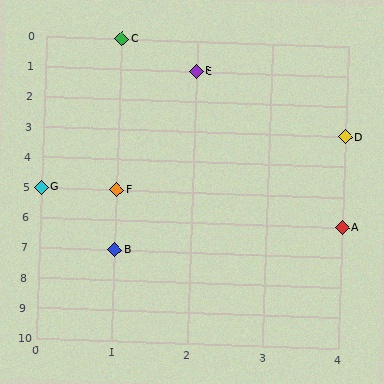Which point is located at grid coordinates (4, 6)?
Point A is at (4, 6).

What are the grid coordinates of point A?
Point A is at grid coordinates (4, 6).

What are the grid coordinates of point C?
Point C is at grid coordinates (1, 0).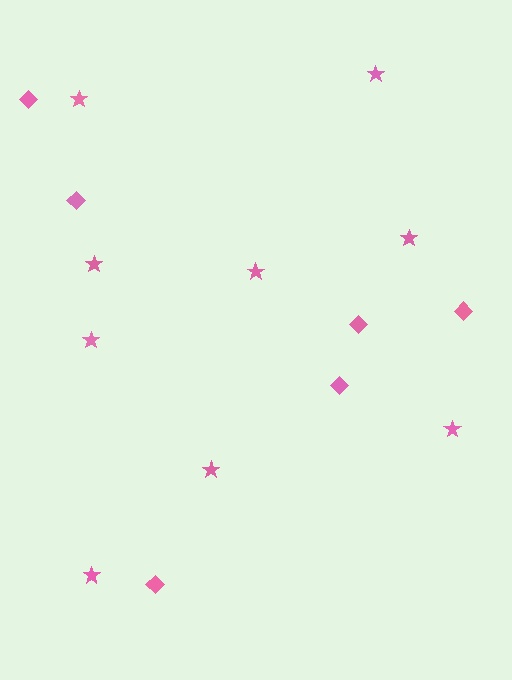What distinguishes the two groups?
There are 2 groups: one group of stars (9) and one group of diamonds (6).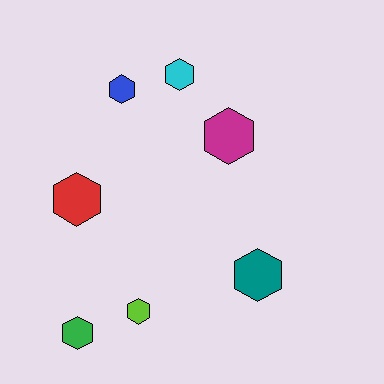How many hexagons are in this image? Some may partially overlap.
There are 7 hexagons.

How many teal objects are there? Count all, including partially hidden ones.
There is 1 teal object.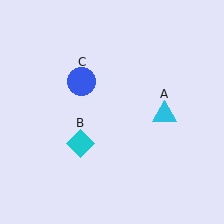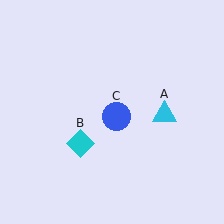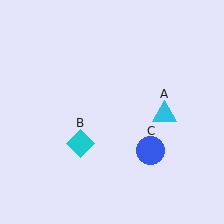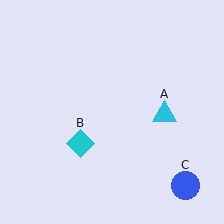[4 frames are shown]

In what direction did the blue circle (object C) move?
The blue circle (object C) moved down and to the right.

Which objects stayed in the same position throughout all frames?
Cyan triangle (object A) and cyan diamond (object B) remained stationary.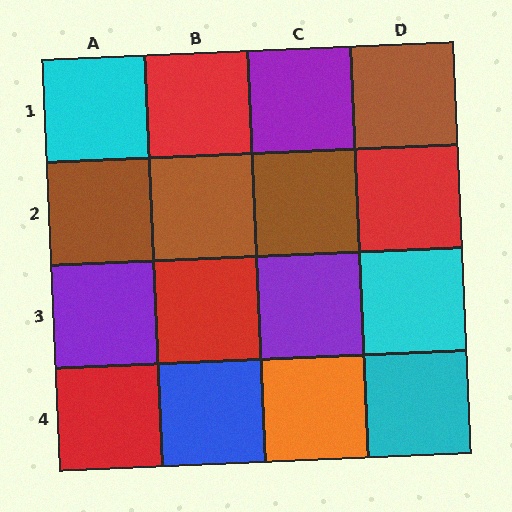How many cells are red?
4 cells are red.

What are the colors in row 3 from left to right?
Purple, red, purple, cyan.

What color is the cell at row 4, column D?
Cyan.